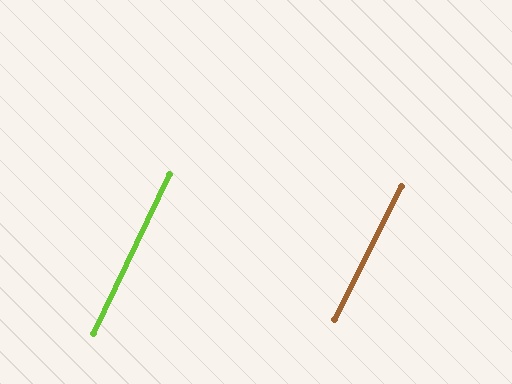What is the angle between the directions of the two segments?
Approximately 1 degree.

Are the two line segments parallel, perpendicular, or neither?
Parallel — their directions differ by only 1.0°.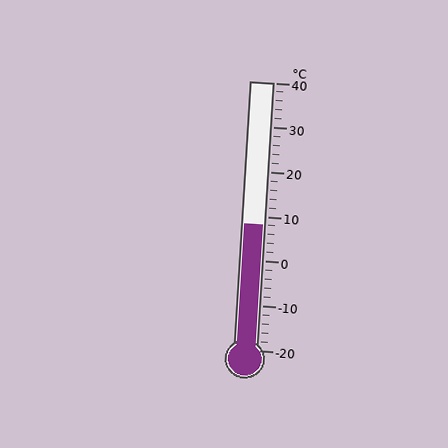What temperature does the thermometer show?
The thermometer shows approximately 8°C.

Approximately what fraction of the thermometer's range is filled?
The thermometer is filled to approximately 45% of its range.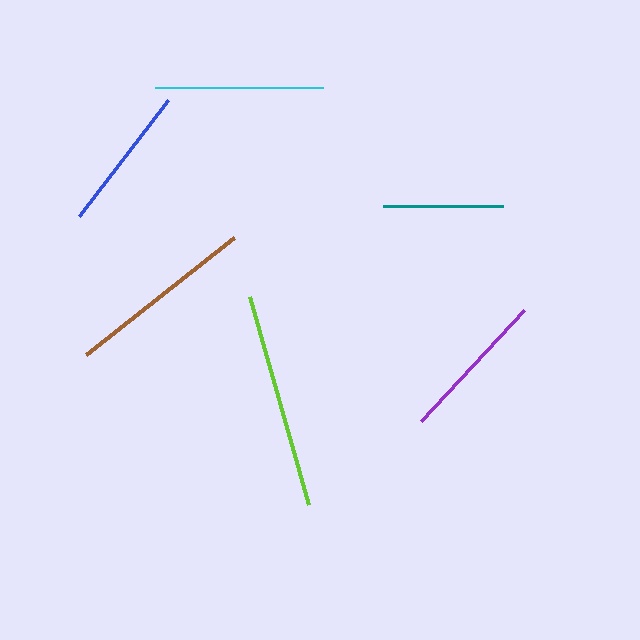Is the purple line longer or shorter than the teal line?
The purple line is longer than the teal line.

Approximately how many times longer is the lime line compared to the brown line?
The lime line is approximately 1.1 times the length of the brown line.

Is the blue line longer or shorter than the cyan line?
The cyan line is longer than the blue line.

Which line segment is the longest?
The lime line is the longest at approximately 217 pixels.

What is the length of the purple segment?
The purple segment is approximately 152 pixels long.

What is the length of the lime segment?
The lime segment is approximately 217 pixels long.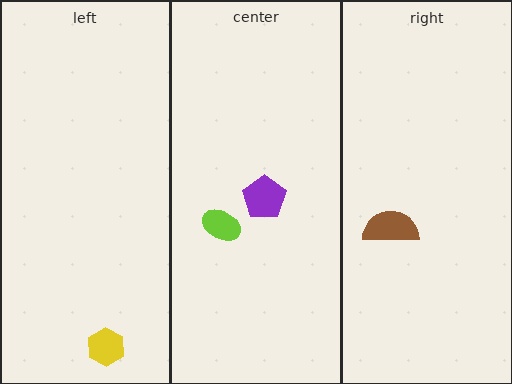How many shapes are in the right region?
1.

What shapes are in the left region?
The yellow hexagon.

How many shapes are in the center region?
2.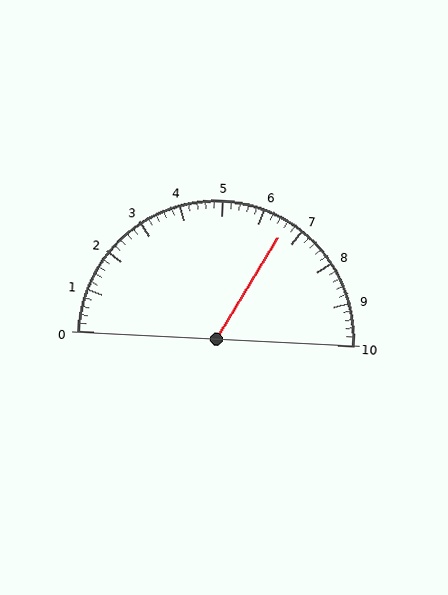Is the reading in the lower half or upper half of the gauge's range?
The reading is in the upper half of the range (0 to 10).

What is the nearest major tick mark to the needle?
The nearest major tick mark is 7.